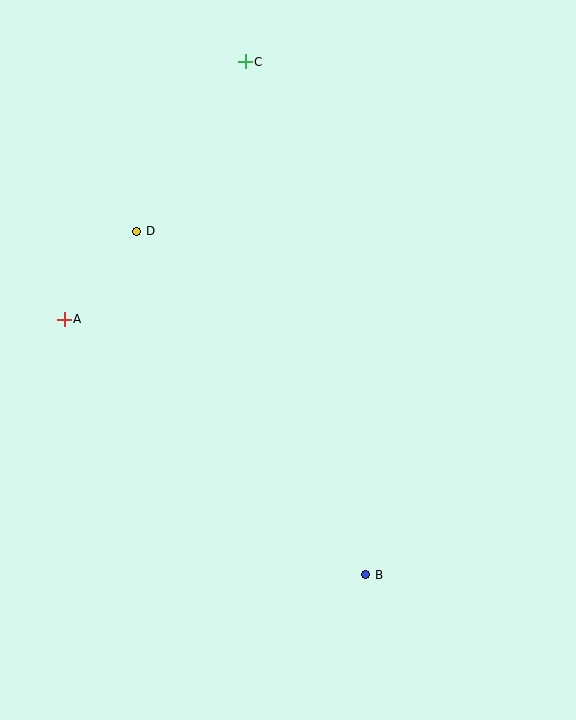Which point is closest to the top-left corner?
Point C is closest to the top-left corner.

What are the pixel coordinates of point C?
Point C is at (245, 62).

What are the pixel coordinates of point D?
Point D is at (137, 231).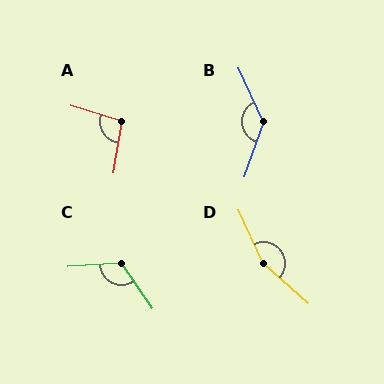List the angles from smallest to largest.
A (98°), C (121°), B (136°), D (156°).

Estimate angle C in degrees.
Approximately 121 degrees.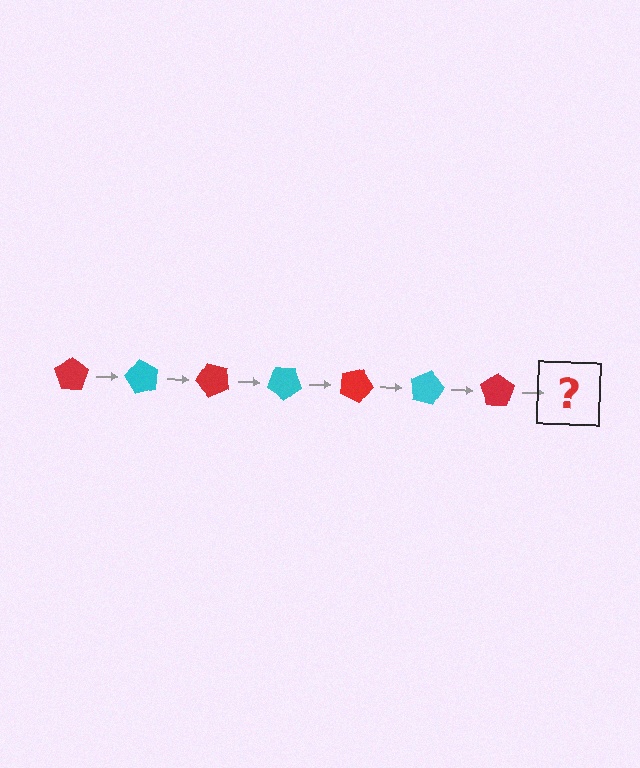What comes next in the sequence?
The next element should be a cyan pentagon, rotated 420 degrees from the start.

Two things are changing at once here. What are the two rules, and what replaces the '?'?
The two rules are that it rotates 60 degrees each step and the color cycles through red and cyan. The '?' should be a cyan pentagon, rotated 420 degrees from the start.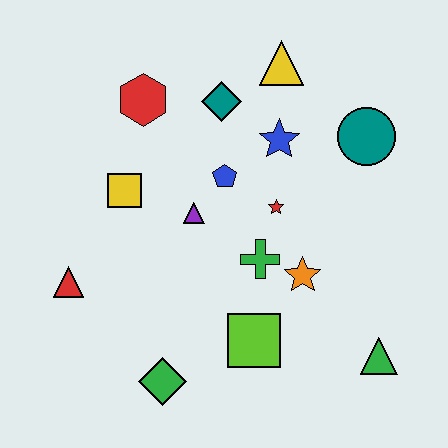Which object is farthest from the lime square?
The yellow triangle is farthest from the lime square.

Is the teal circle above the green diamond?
Yes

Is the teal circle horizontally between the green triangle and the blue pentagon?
Yes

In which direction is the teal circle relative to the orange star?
The teal circle is above the orange star.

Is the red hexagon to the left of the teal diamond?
Yes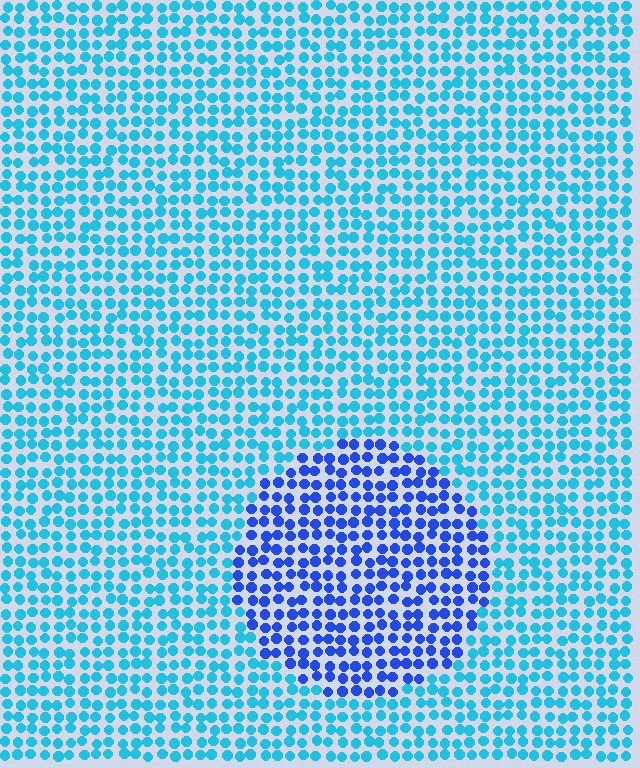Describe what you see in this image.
The image is filled with small cyan elements in a uniform arrangement. A circle-shaped region is visible where the elements are tinted to a slightly different hue, forming a subtle color boundary.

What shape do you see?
I see a circle.